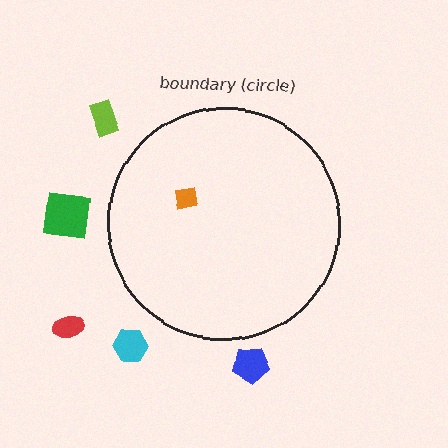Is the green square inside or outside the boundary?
Outside.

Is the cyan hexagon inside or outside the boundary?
Outside.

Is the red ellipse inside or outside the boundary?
Outside.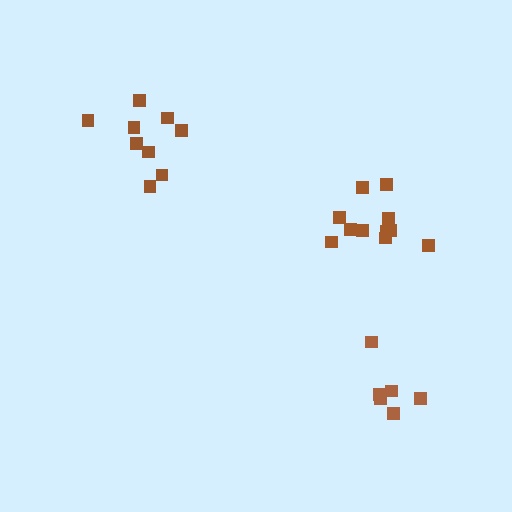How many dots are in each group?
Group 1: 6 dots, Group 2: 9 dots, Group 3: 11 dots (26 total).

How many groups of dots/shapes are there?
There are 3 groups.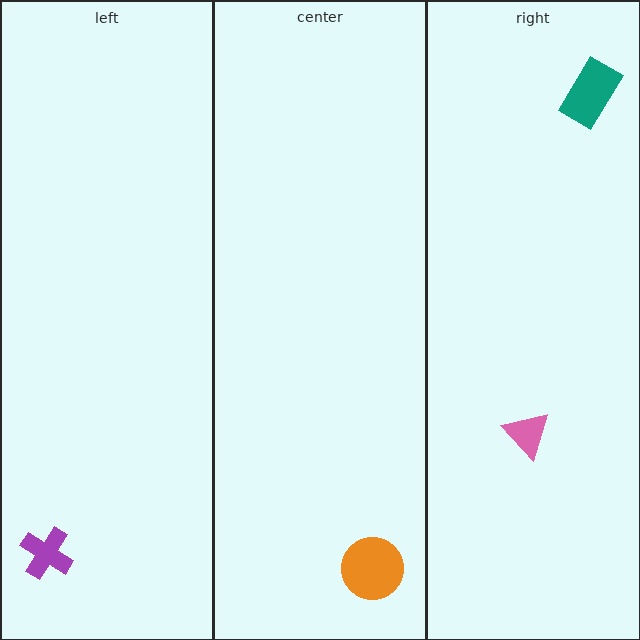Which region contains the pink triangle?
The right region.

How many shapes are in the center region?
1.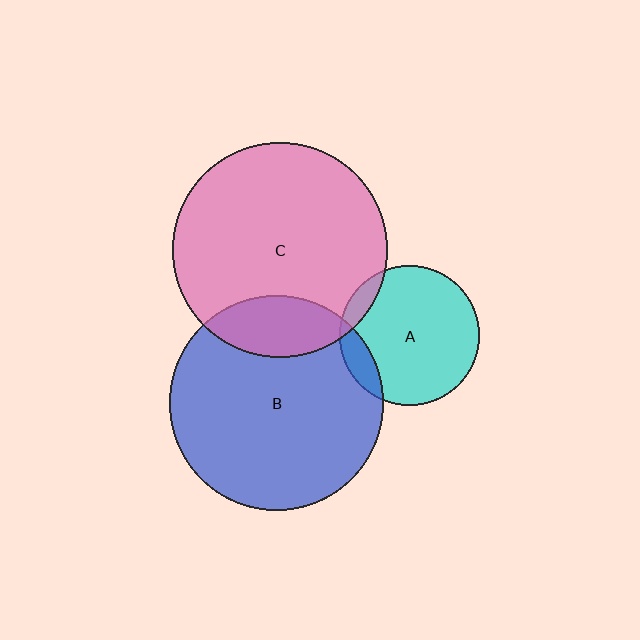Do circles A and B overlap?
Yes.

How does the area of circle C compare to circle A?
Approximately 2.3 times.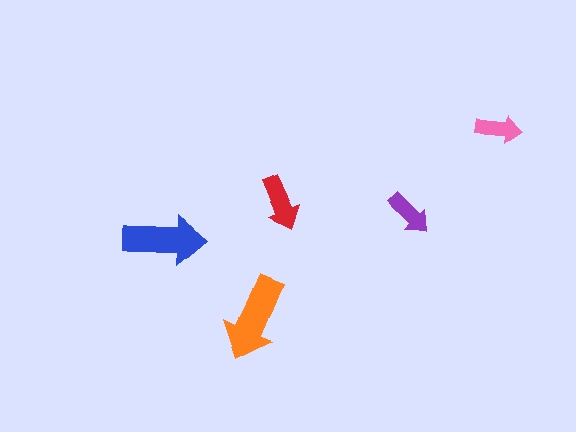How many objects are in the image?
There are 5 objects in the image.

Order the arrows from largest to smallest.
the orange one, the blue one, the red one, the purple one, the pink one.